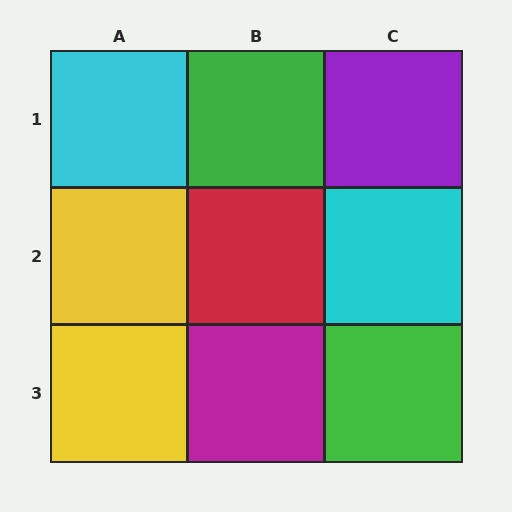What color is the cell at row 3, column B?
Magenta.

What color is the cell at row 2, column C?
Cyan.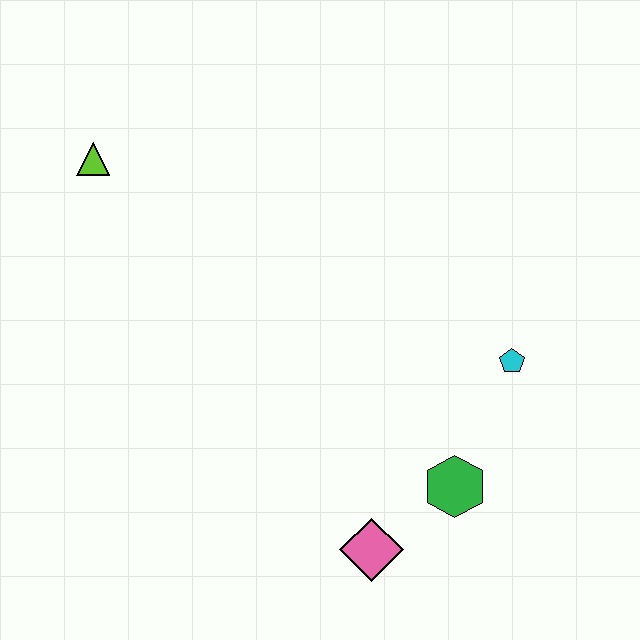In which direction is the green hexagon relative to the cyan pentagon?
The green hexagon is below the cyan pentagon.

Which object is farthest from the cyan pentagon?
The lime triangle is farthest from the cyan pentagon.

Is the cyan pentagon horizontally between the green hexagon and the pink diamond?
No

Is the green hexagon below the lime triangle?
Yes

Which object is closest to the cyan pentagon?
The green hexagon is closest to the cyan pentagon.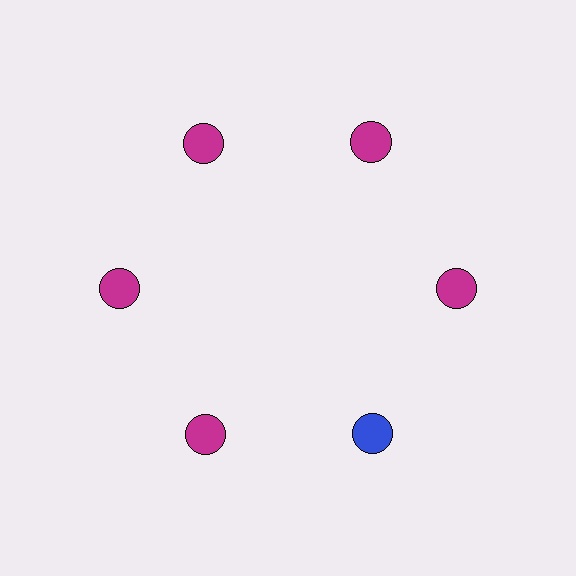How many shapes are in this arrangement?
There are 6 shapes arranged in a ring pattern.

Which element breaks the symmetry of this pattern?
The blue circle at roughly the 5 o'clock position breaks the symmetry. All other shapes are magenta circles.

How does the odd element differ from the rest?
It has a different color: blue instead of magenta.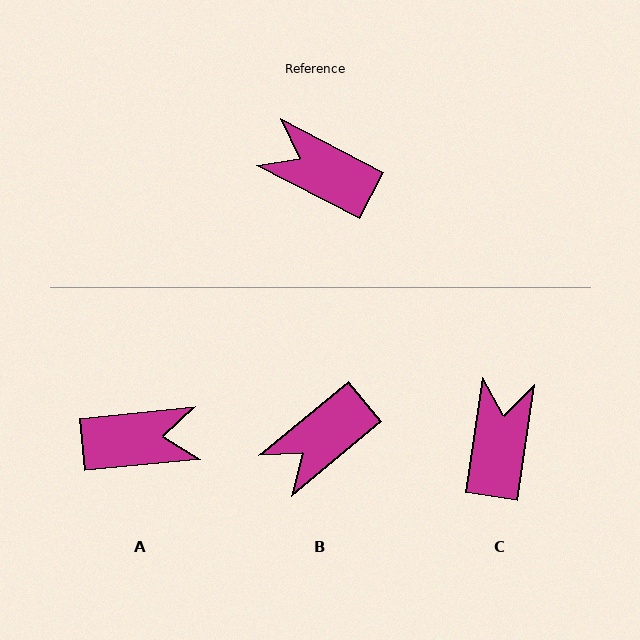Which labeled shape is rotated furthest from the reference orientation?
A, about 147 degrees away.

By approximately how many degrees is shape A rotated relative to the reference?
Approximately 147 degrees clockwise.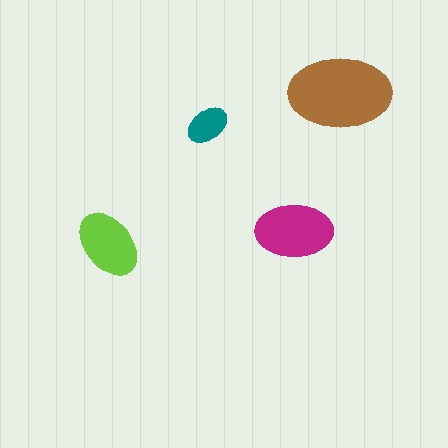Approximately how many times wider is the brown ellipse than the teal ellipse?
About 2.5 times wider.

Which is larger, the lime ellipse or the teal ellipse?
The lime one.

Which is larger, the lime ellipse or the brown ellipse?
The brown one.